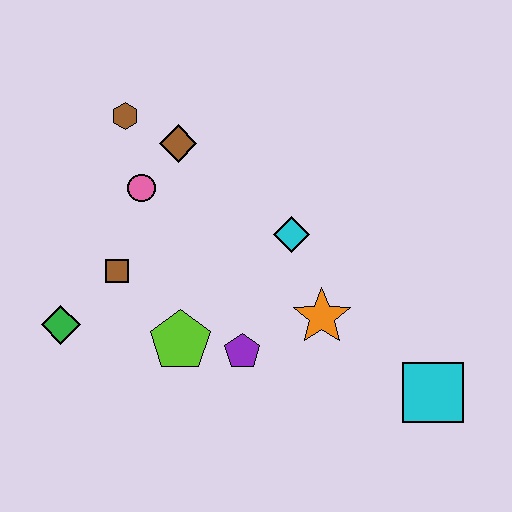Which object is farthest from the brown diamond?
The cyan square is farthest from the brown diamond.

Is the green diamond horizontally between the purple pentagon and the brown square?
No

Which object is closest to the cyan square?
The orange star is closest to the cyan square.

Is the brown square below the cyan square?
No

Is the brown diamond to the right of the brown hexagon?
Yes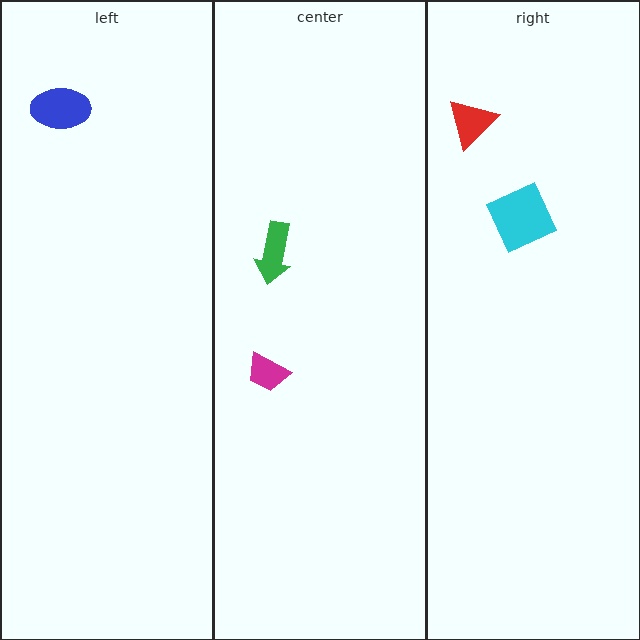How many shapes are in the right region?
2.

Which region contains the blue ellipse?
The left region.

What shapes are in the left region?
The blue ellipse.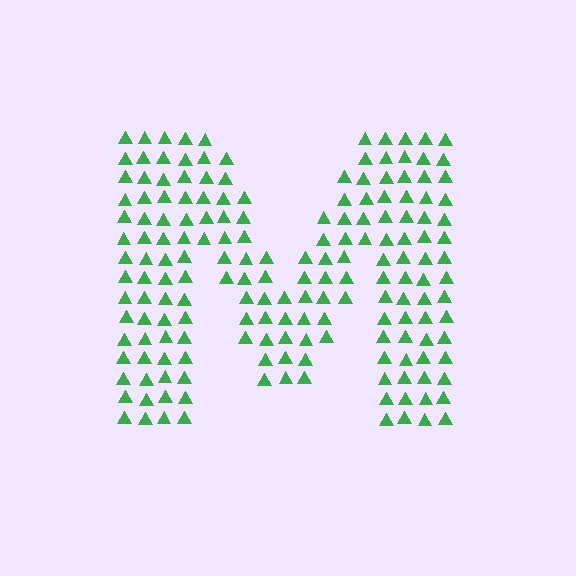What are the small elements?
The small elements are triangles.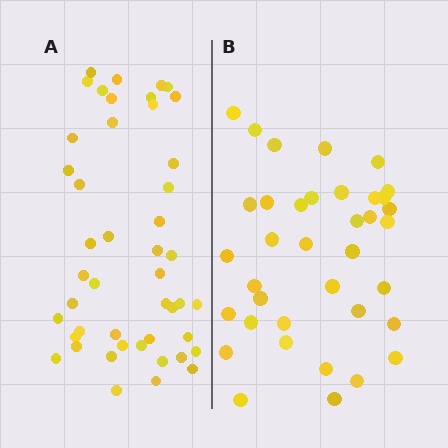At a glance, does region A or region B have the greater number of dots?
Region A (the left region) has more dots.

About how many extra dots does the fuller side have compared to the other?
Region A has roughly 8 or so more dots than region B.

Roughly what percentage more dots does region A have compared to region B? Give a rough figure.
About 25% more.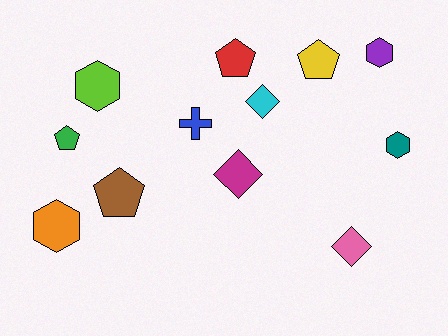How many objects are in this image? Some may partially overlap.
There are 12 objects.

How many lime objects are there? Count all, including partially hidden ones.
There is 1 lime object.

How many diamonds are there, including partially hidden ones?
There are 3 diamonds.